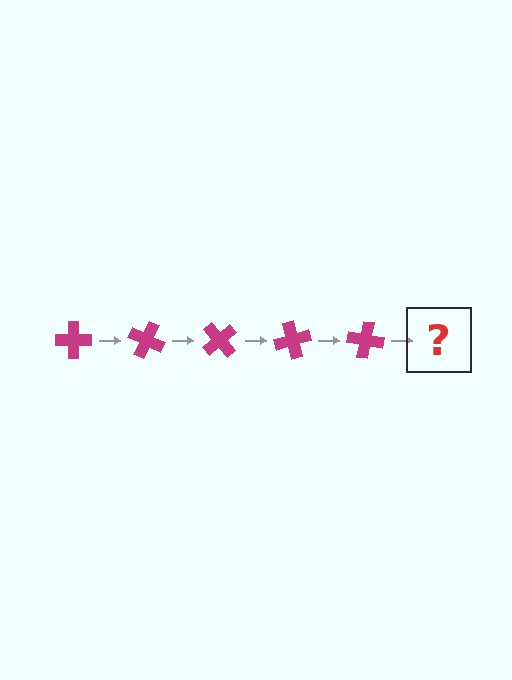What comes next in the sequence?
The next element should be a magenta cross rotated 125 degrees.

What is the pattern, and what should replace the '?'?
The pattern is that the cross rotates 25 degrees each step. The '?' should be a magenta cross rotated 125 degrees.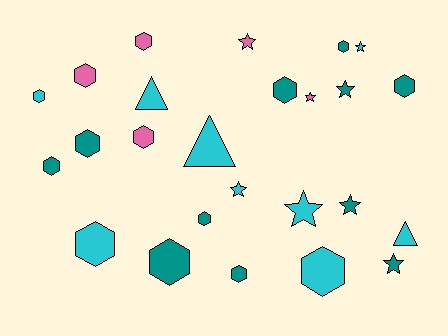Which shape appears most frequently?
Hexagon, with 14 objects.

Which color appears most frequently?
Teal, with 11 objects.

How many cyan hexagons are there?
There are 3 cyan hexagons.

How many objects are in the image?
There are 25 objects.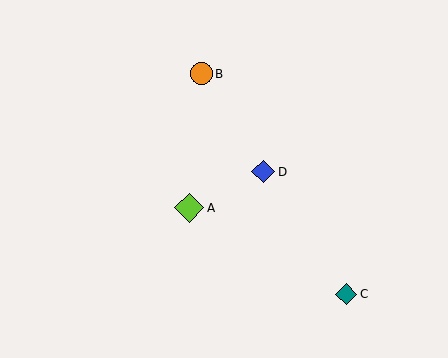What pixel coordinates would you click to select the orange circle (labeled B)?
Click at (201, 74) to select the orange circle B.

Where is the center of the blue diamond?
The center of the blue diamond is at (263, 172).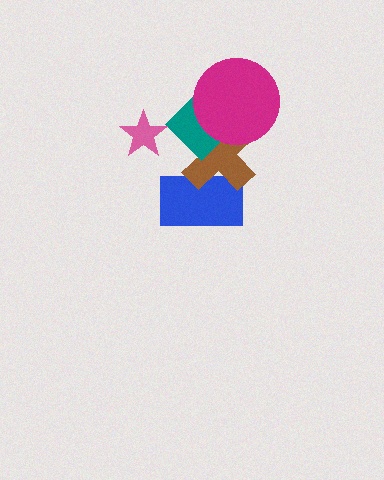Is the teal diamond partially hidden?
Yes, it is partially covered by another shape.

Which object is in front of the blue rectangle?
The brown cross is in front of the blue rectangle.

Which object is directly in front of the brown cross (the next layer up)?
The teal diamond is directly in front of the brown cross.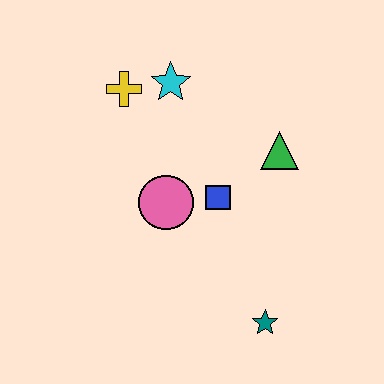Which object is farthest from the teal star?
The yellow cross is farthest from the teal star.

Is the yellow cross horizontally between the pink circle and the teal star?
No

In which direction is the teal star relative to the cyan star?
The teal star is below the cyan star.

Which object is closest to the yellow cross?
The cyan star is closest to the yellow cross.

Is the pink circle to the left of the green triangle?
Yes